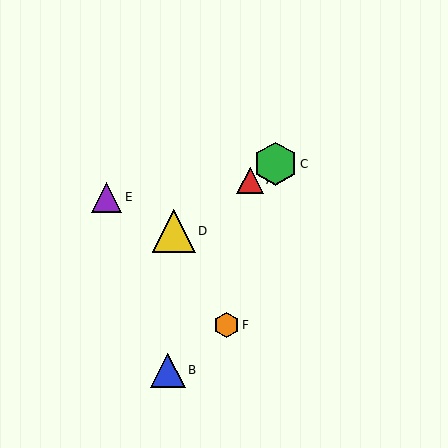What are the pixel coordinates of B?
Object B is at (168, 371).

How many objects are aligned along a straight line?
3 objects (A, C, D) are aligned along a straight line.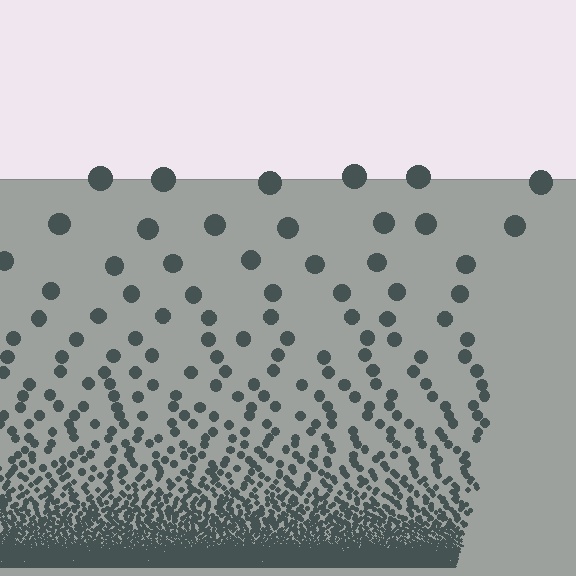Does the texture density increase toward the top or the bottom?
Density increases toward the bottom.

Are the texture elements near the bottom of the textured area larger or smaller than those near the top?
Smaller. The gradient is inverted — elements near the bottom are smaller and denser.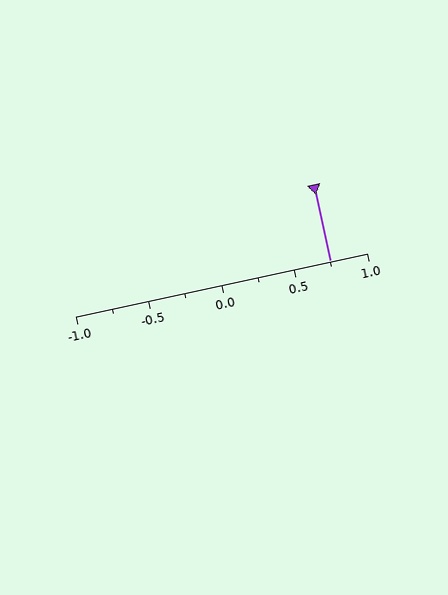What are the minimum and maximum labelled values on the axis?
The axis runs from -1.0 to 1.0.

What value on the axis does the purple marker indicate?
The marker indicates approximately 0.75.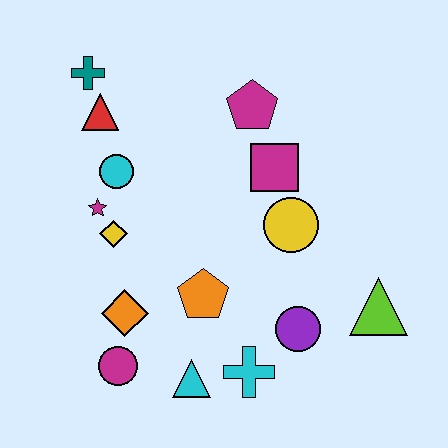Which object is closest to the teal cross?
The red triangle is closest to the teal cross.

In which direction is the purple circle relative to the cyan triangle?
The purple circle is to the right of the cyan triangle.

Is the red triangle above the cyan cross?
Yes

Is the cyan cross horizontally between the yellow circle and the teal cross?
Yes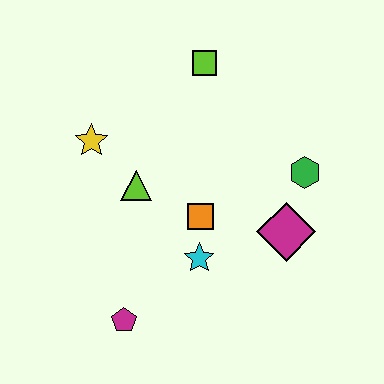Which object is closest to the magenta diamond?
The green hexagon is closest to the magenta diamond.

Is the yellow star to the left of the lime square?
Yes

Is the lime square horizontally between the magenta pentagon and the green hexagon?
Yes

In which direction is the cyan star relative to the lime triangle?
The cyan star is below the lime triangle.